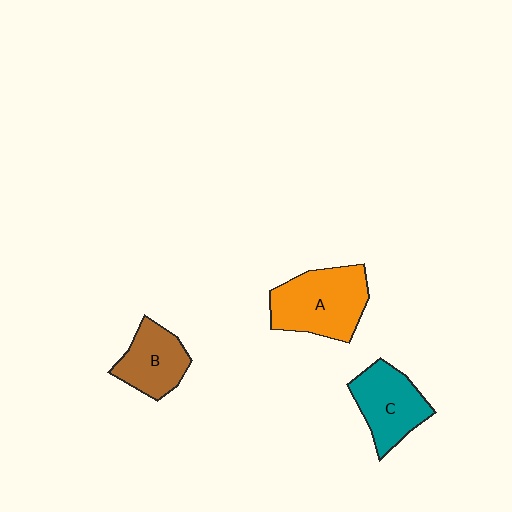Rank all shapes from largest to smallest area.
From largest to smallest: A (orange), C (teal), B (brown).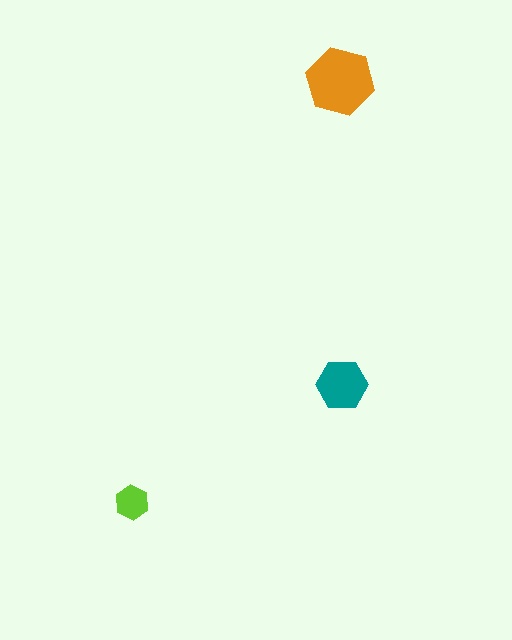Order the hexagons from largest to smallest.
the orange one, the teal one, the lime one.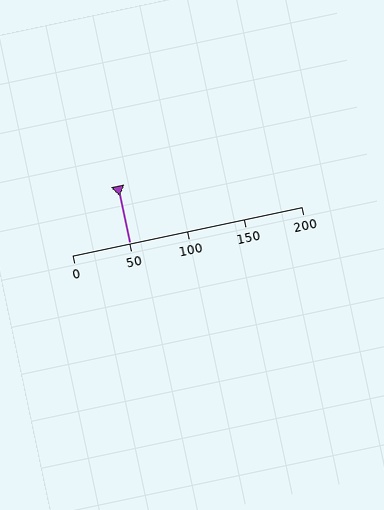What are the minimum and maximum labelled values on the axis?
The axis runs from 0 to 200.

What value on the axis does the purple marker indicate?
The marker indicates approximately 50.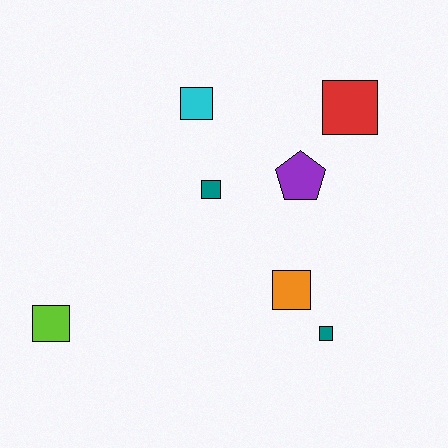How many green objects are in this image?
There are no green objects.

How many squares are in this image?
There are 6 squares.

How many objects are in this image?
There are 7 objects.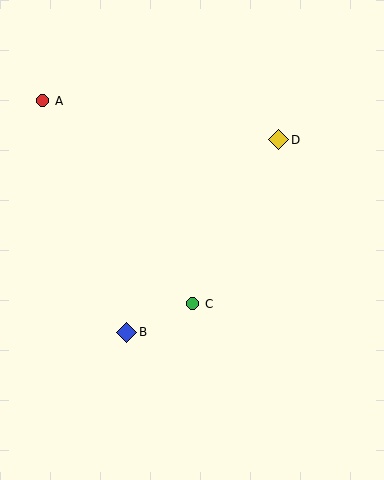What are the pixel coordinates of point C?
Point C is at (193, 304).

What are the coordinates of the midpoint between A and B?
The midpoint between A and B is at (85, 216).